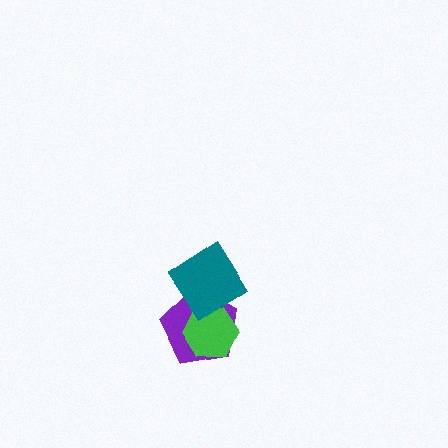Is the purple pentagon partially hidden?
Yes, it is partially covered by another shape.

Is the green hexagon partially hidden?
Yes, it is partially covered by another shape.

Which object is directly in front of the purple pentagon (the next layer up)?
The green hexagon is directly in front of the purple pentagon.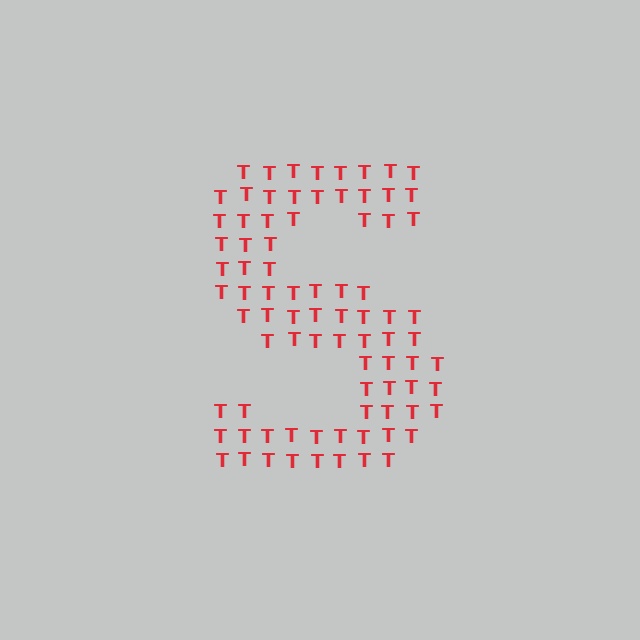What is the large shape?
The large shape is the letter S.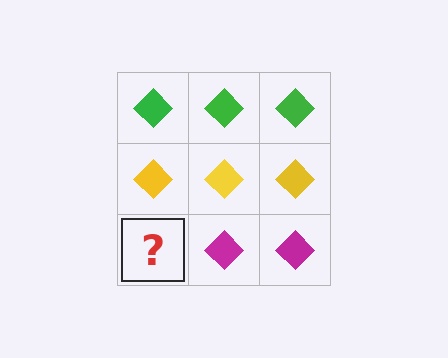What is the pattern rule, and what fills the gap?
The rule is that each row has a consistent color. The gap should be filled with a magenta diamond.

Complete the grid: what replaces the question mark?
The question mark should be replaced with a magenta diamond.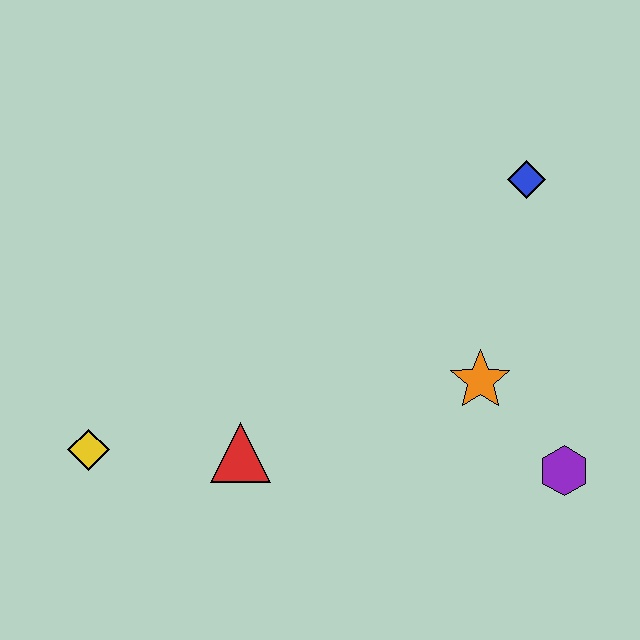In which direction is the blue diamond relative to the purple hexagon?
The blue diamond is above the purple hexagon.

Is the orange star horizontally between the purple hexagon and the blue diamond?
No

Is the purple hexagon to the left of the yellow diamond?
No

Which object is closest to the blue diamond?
The orange star is closest to the blue diamond.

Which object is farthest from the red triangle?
The blue diamond is farthest from the red triangle.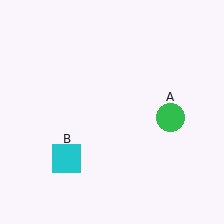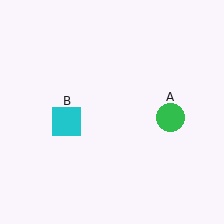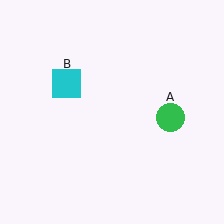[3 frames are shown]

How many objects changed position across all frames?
1 object changed position: cyan square (object B).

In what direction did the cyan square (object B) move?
The cyan square (object B) moved up.